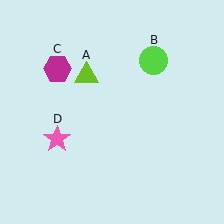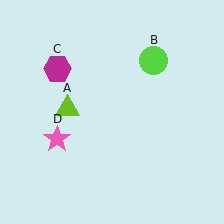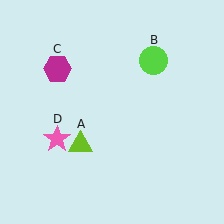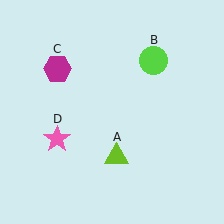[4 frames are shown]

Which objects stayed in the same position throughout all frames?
Lime circle (object B) and magenta hexagon (object C) and pink star (object D) remained stationary.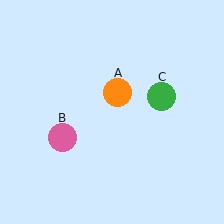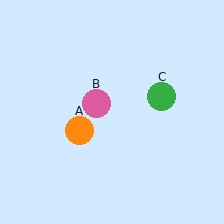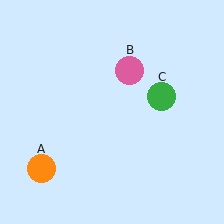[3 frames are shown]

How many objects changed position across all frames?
2 objects changed position: orange circle (object A), pink circle (object B).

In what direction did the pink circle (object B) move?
The pink circle (object B) moved up and to the right.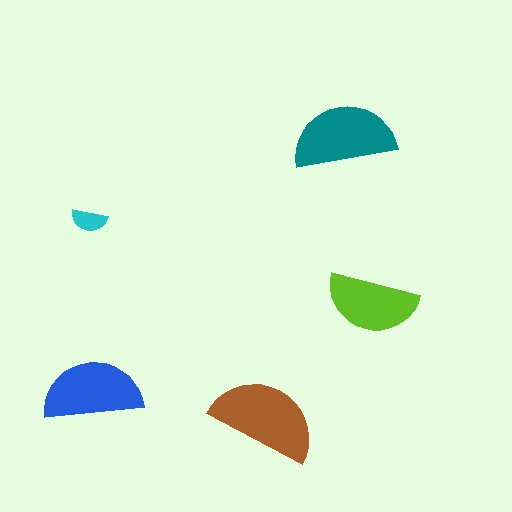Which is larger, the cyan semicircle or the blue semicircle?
The blue one.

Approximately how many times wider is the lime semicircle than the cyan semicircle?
About 2.5 times wider.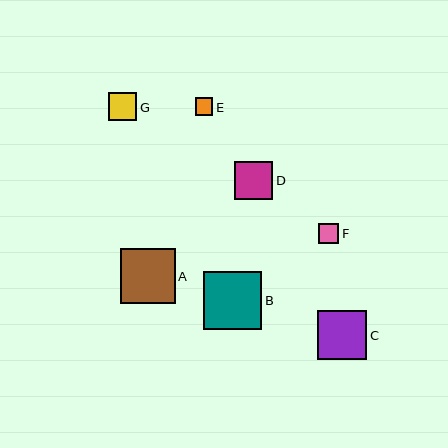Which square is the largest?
Square B is the largest with a size of approximately 58 pixels.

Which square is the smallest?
Square E is the smallest with a size of approximately 18 pixels.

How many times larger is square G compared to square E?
Square G is approximately 1.6 times the size of square E.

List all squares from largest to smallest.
From largest to smallest: B, A, C, D, G, F, E.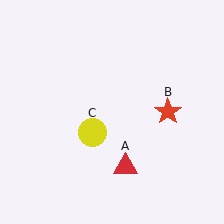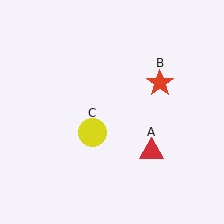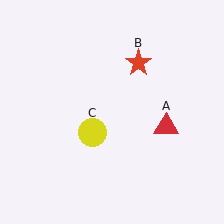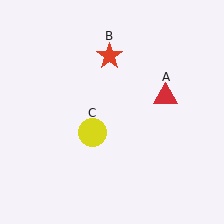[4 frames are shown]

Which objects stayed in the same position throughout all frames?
Yellow circle (object C) remained stationary.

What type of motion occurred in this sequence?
The red triangle (object A), red star (object B) rotated counterclockwise around the center of the scene.